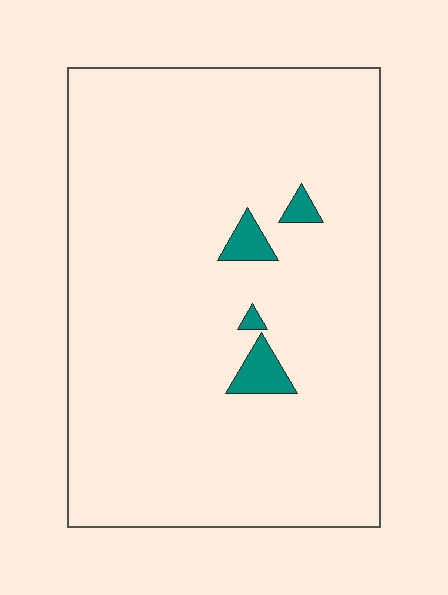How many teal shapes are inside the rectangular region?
4.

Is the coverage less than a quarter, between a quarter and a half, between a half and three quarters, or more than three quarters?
Less than a quarter.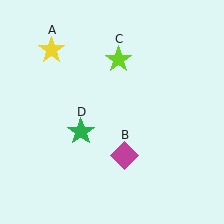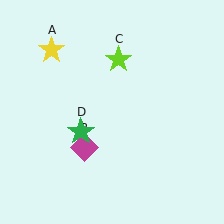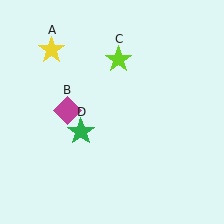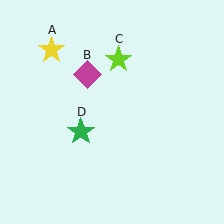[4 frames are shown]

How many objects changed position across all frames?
1 object changed position: magenta diamond (object B).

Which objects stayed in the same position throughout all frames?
Yellow star (object A) and lime star (object C) and green star (object D) remained stationary.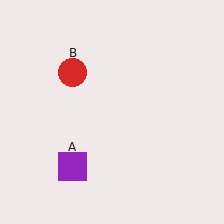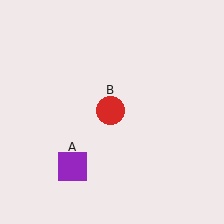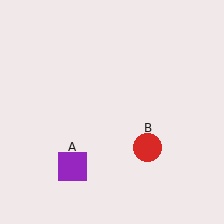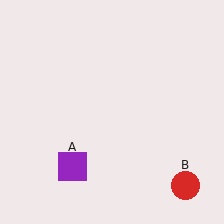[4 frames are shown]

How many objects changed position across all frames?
1 object changed position: red circle (object B).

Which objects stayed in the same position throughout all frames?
Purple square (object A) remained stationary.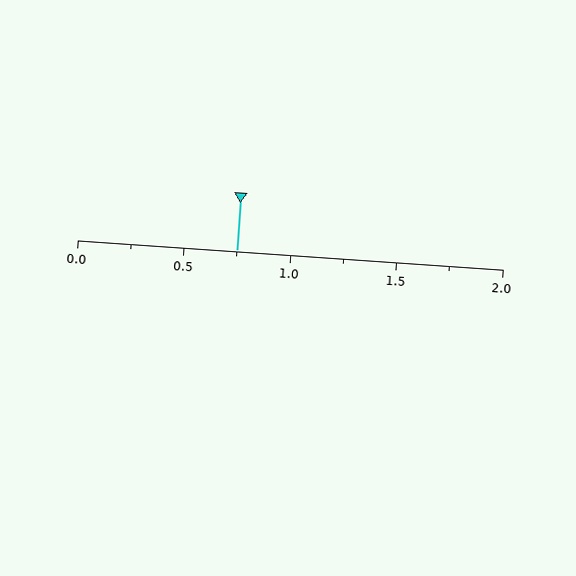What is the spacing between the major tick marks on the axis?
The major ticks are spaced 0.5 apart.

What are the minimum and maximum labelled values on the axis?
The axis runs from 0.0 to 2.0.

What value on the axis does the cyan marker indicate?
The marker indicates approximately 0.75.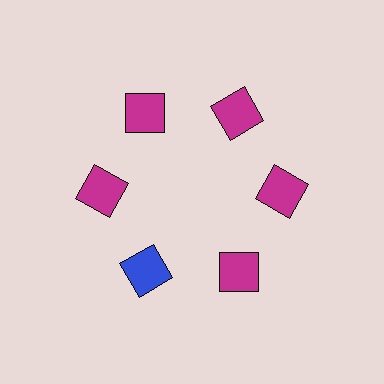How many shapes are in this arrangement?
There are 6 shapes arranged in a ring pattern.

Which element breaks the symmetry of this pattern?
The blue square at roughly the 7 o'clock position breaks the symmetry. All other shapes are magenta squares.